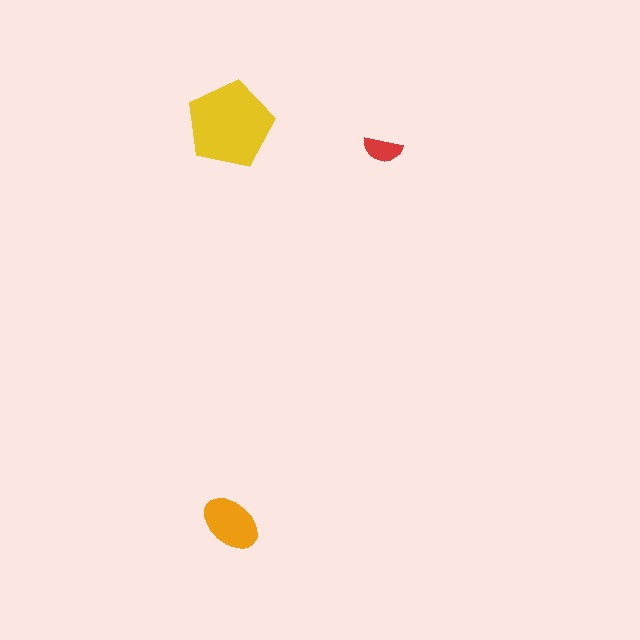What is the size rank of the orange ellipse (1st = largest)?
2nd.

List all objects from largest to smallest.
The yellow pentagon, the orange ellipse, the red semicircle.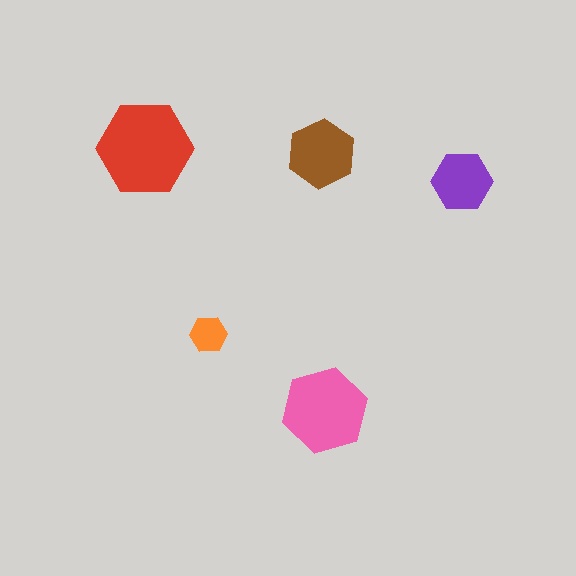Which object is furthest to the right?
The purple hexagon is rightmost.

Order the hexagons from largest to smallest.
the red one, the pink one, the brown one, the purple one, the orange one.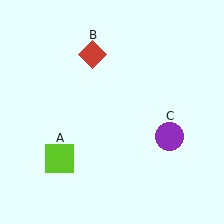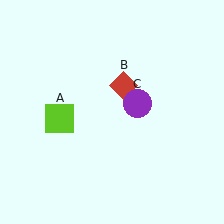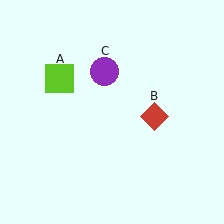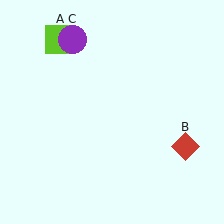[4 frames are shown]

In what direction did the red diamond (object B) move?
The red diamond (object B) moved down and to the right.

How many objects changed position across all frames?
3 objects changed position: lime square (object A), red diamond (object B), purple circle (object C).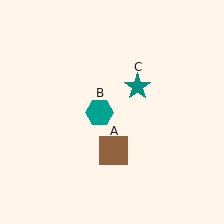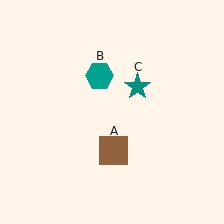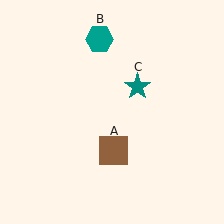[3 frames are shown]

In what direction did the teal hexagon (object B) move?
The teal hexagon (object B) moved up.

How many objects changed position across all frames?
1 object changed position: teal hexagon (object B).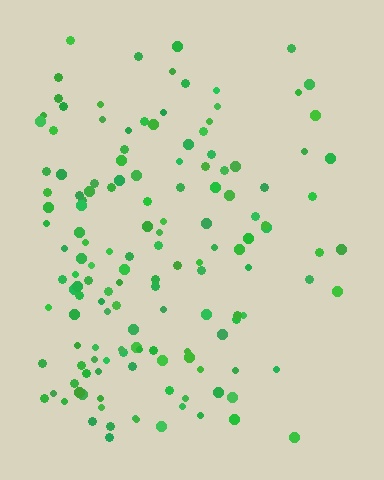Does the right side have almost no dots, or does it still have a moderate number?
Still a moderate number, just noticeably fewer than the left.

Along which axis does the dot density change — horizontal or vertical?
Horizontal.